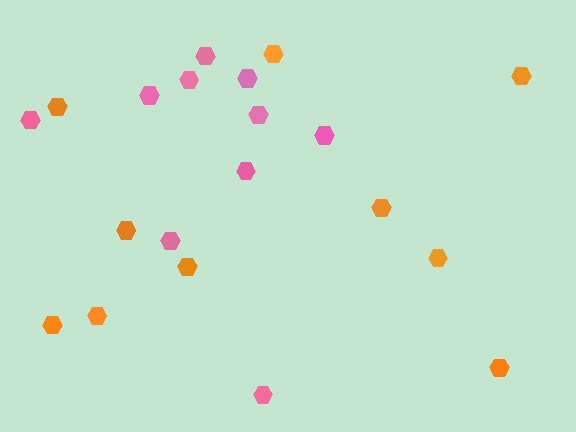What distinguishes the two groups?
There are 2 groups: one group of orange hexagons (10) and one group of pink hexagons (10).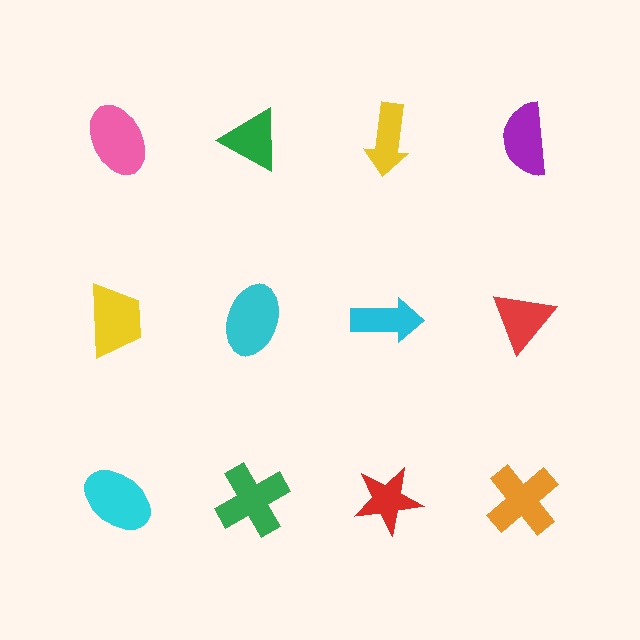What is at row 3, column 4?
An orange cross.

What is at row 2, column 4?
A red triangle.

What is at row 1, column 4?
A purple semicircle.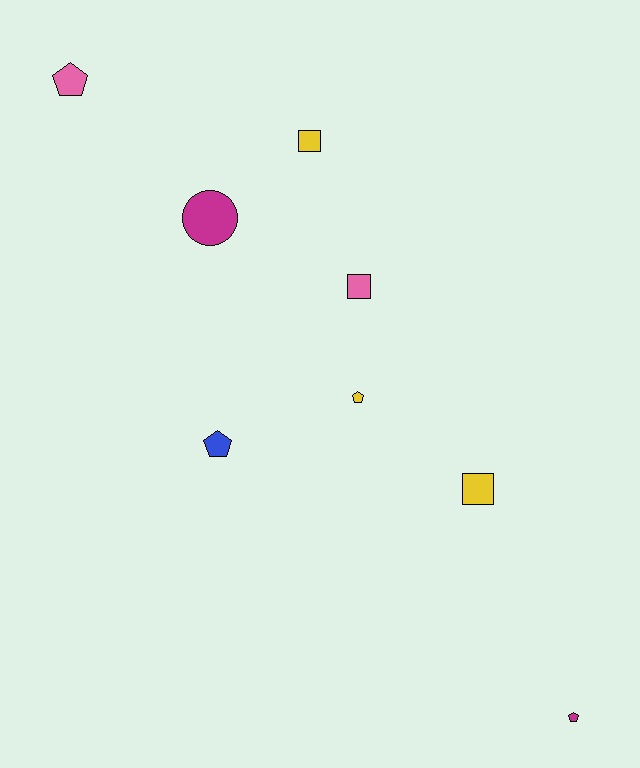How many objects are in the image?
There are 8 objects.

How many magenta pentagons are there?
There is 1 magenta pentagon.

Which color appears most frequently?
Yellow, with 3 objects.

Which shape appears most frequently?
Pentagon, with 4 objects.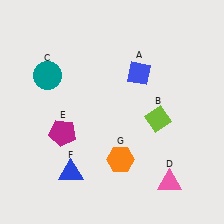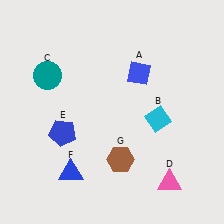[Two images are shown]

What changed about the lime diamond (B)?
In Image 1, B is lime. In Image 2, it changed to cyan.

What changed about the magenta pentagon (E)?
In Image 1, E is magenta. In Image 2, it changed to blue.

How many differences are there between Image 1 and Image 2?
There are 3 differences between the two images.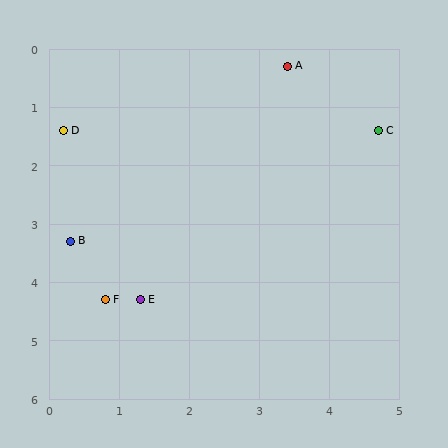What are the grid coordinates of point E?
Point E is at approximately (1.3, 4.3).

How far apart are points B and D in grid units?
Points B and D are about 1.9 grid units apart.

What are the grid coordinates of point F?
Point F is at approximately (0.8, 4.3).